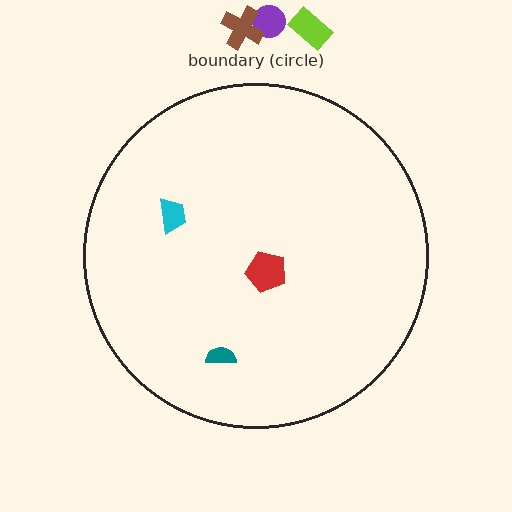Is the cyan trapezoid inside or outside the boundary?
Inside.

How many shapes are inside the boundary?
3 inside, 3 outside.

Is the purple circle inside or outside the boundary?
Outside.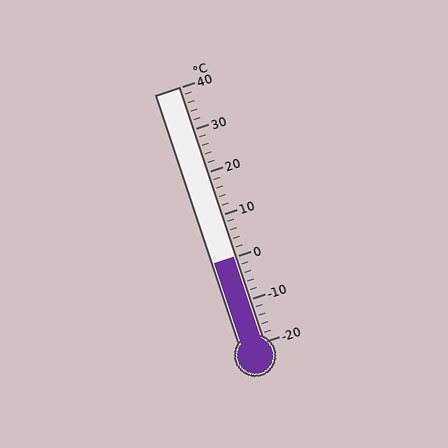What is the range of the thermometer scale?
The thermometer scale ranges from -20°C to 40°C.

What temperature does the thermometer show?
The thermometer shows approximately 0°C.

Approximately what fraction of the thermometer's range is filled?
The thermometer is filled to approximately 35% of its range.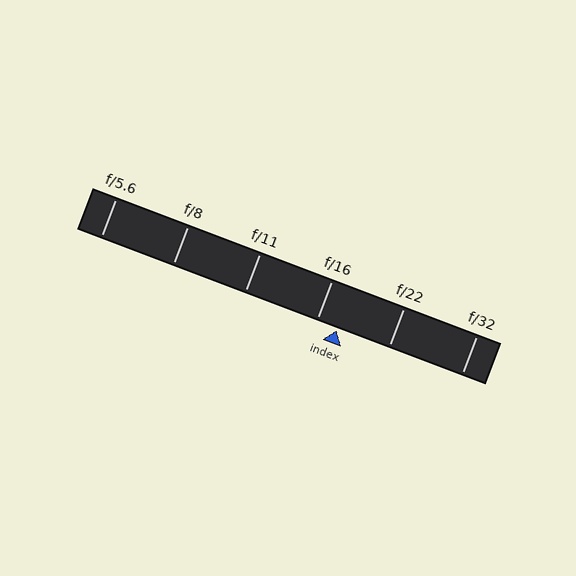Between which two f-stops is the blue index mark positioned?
The index mark is between f/16 and f/22.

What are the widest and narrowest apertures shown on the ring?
The widest aperture shown is f/5.6 and the narrowest is f/32.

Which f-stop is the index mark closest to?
The index mark is closest to f/16.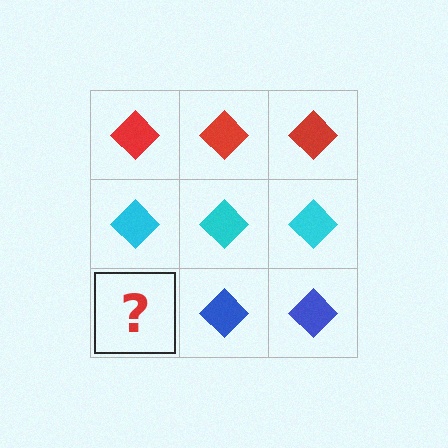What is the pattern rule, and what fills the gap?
The rule is that each row has a consistent color. The gap should be filled with a blue diamond.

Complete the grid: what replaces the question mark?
The question mark should be replaced with a blue diamond.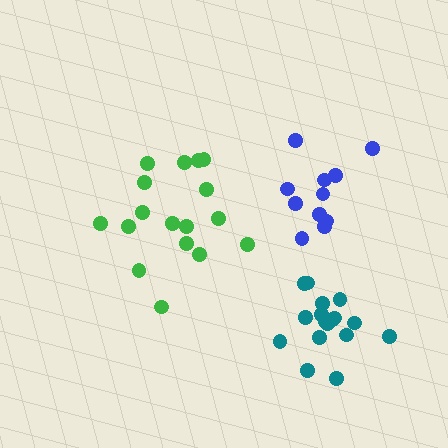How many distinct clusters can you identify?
There are 3 distinct clusters.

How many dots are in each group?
Group 1: 12 dots, Group 2: 17 dots, Group 3: 17 dots (46 total).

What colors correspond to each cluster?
The clusters are colored: blue, green, teal.